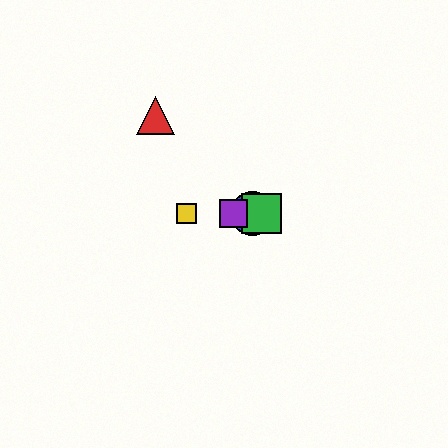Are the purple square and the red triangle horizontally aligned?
No, the purple square is at y≈213 and the red triangle is at y≈116.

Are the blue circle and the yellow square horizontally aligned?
Yes, both are at y≈213.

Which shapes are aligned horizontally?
The blue circle, the green square, the yellow square, the purple square are aligned horizontally.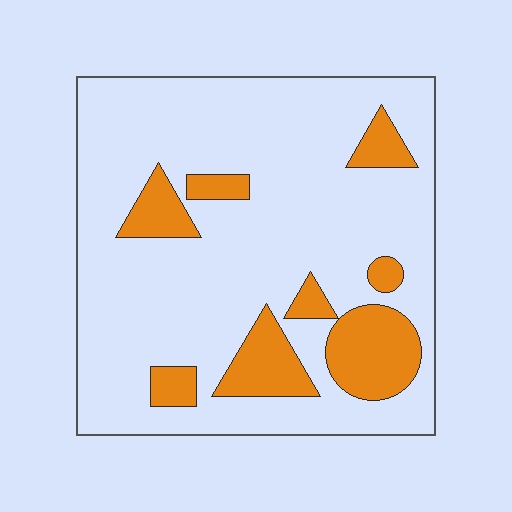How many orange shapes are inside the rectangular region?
8.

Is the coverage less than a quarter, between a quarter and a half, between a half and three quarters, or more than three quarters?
Less than a quarter.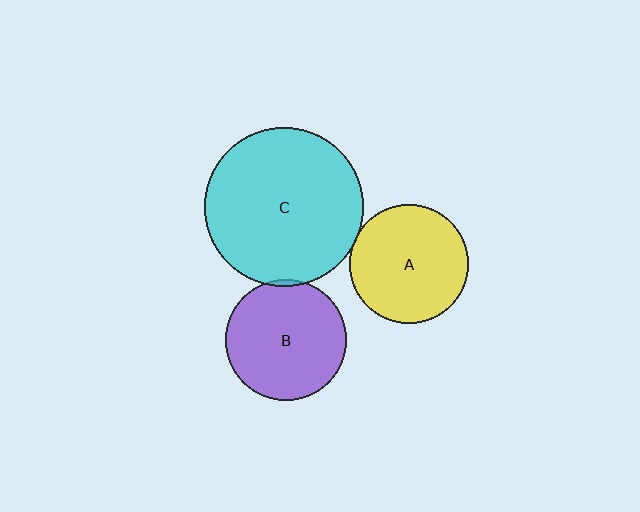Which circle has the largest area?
Circle C (cyan).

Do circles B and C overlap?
Yes.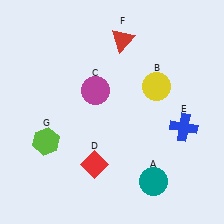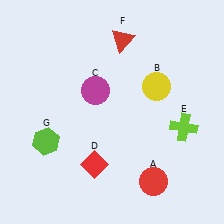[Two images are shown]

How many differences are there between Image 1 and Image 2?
There are 2 differences between the two images.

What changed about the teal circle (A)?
In Image 1, A is teal. In Image 2, it changed to red.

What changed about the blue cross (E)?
In Image 1, E is blue. In Image 2, it changed to lime.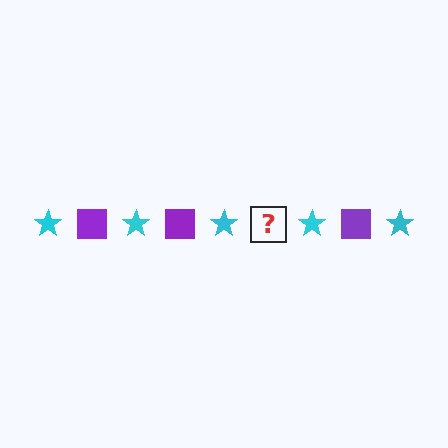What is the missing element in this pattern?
The missing element is a purple square.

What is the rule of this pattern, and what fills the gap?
The rule is that the pattern alternates between cyan star and purple square. The gap should be filled with a purple square.